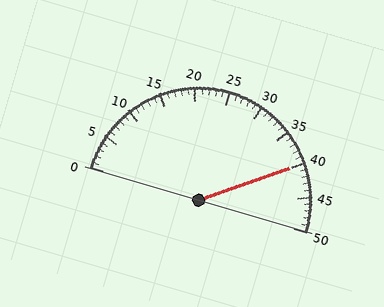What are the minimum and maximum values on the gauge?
The gauge ranges from 0 to 50.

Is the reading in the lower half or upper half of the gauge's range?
The reading is in the upper half of the range (0 to 50).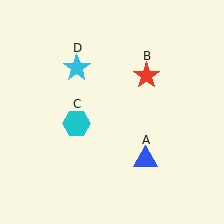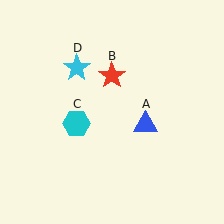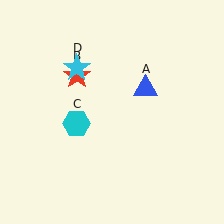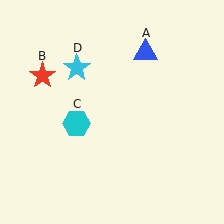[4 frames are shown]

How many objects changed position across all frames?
2 objects changed position: blue triangle (object A), red star (object B).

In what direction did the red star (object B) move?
The red star (object B) moved left.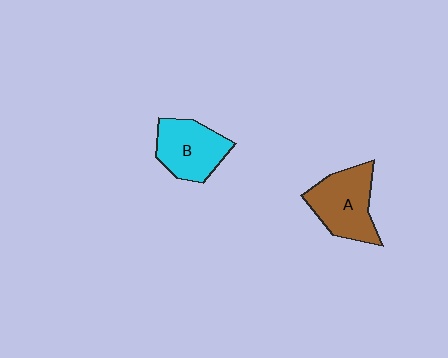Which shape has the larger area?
Shape A (brown).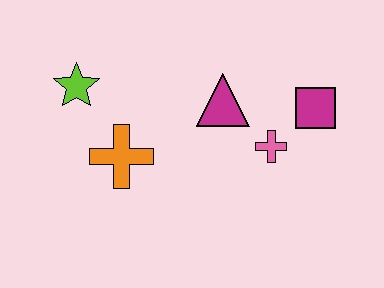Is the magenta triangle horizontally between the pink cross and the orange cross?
Yes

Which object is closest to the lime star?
The orange cross is closest to the lime star.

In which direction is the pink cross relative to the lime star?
The pink cross is to the right of the lime star.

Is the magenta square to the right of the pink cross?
Yes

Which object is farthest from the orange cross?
The magenta square is farthest from the orange cross.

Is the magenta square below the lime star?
Yes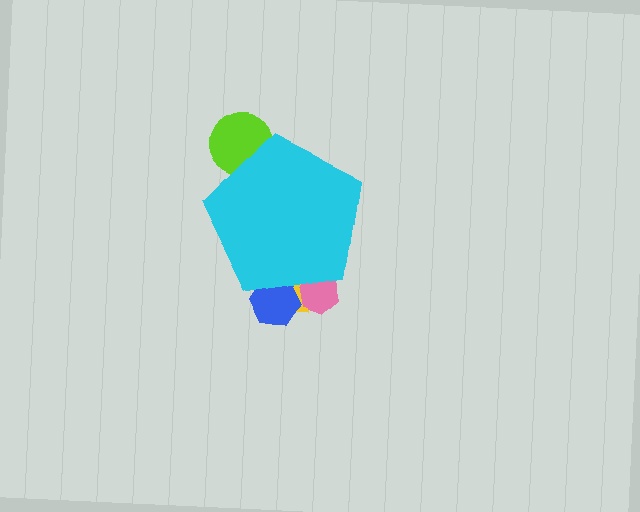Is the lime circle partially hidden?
Yes, the lime circle is partially hidden behind the cyan pentagon.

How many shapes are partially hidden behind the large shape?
4 shapes are partially hidden.